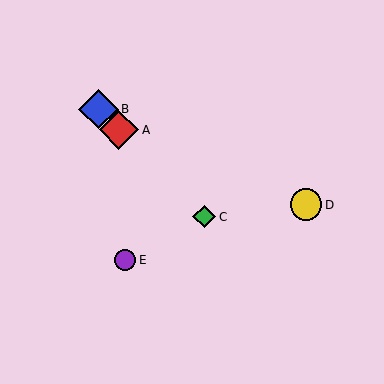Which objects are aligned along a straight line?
Objects A, B, C are aligned along a straight line.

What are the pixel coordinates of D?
Object D is at (306, 205).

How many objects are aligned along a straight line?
3 objects (A, B, C) are aligned along a straight line.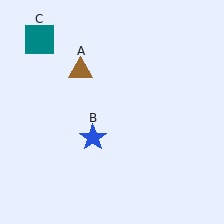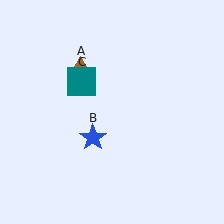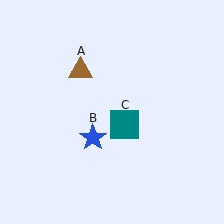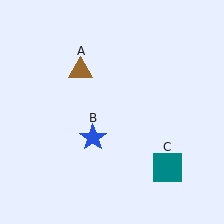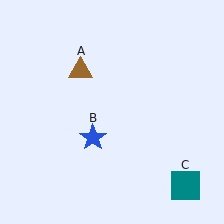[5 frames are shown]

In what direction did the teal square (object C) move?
The teal square (object C) moved down and to the right.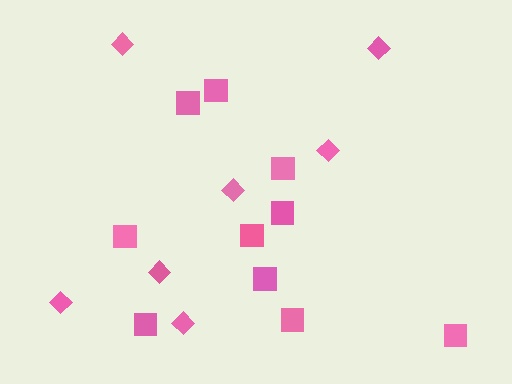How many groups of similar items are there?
There are 2 groups: one group of squares (10) and one group of diamonds (7).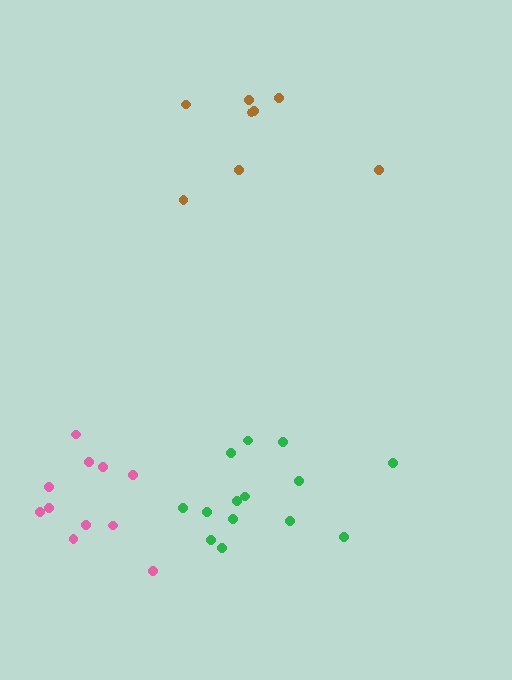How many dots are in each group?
Group 1: 11 dots, Group 2: 14 dots, Group 3: 8 dots (33 total).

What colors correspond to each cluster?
The clusters are colored: pink, green, brown.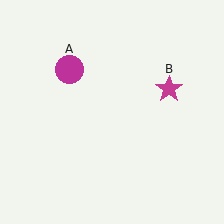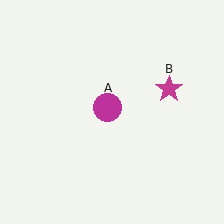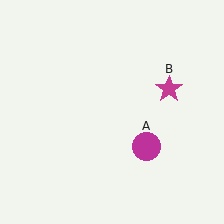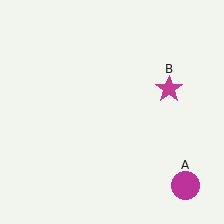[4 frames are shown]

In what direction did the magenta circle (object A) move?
The magenta circle (object A) moved down and to the right.